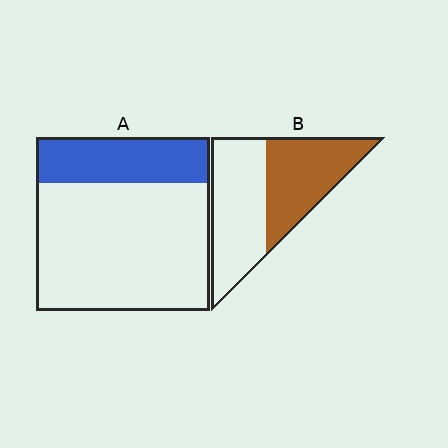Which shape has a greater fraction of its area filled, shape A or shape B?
Shape B.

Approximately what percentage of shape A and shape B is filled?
A is approximately 25% and B is approximately 45%.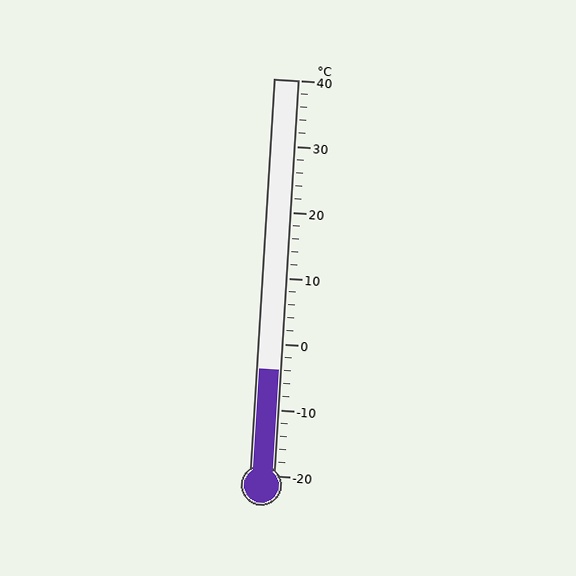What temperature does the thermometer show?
The thermometer shows approximately -4°C.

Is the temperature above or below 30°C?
The temperature is below 30°C.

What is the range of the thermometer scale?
The thermometer scale ranges from -20°C to 40°C.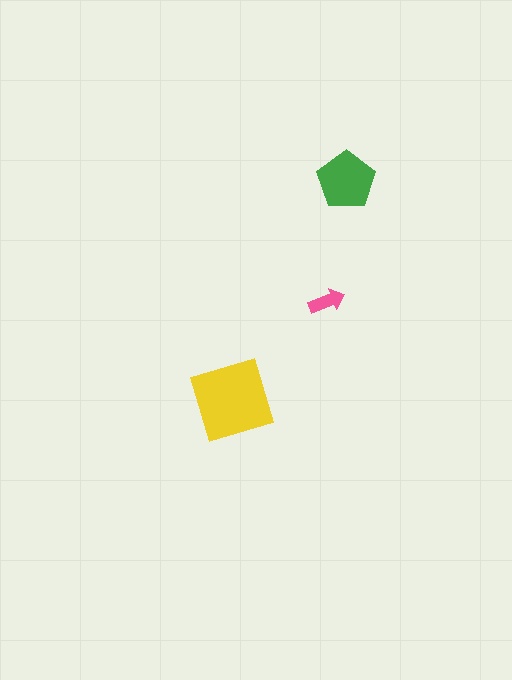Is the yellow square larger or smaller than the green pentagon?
Larger.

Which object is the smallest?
The pink arrow.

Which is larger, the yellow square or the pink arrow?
The yellow square.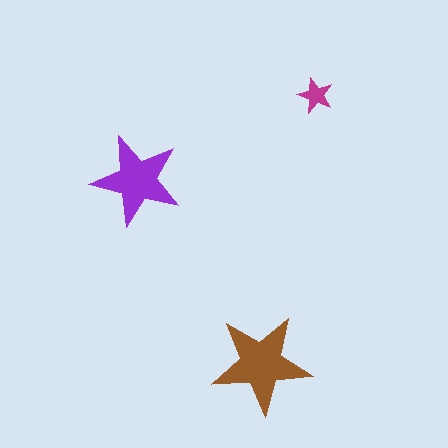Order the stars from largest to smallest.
the brown one, the purple one, the magenta one.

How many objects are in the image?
There are 3 objects in the image.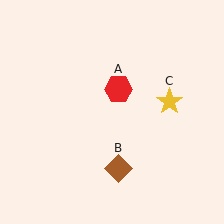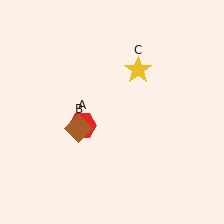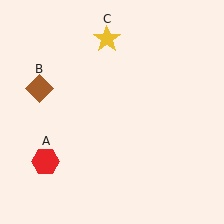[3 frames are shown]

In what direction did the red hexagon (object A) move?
The red hexagon (object A) moved down and to the left.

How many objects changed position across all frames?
3 objects changed position: red hexagon (object A), brown diamond (object B), yellow star (object C).